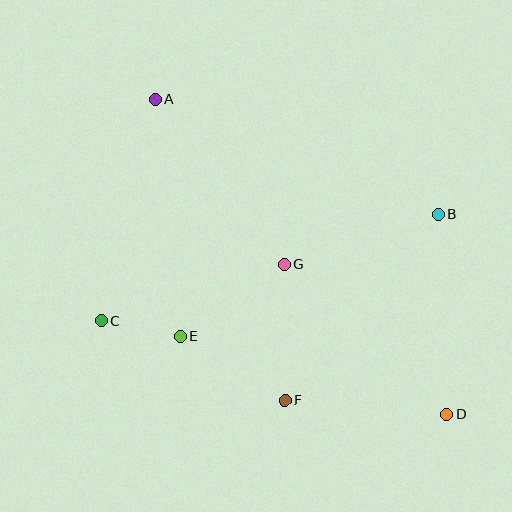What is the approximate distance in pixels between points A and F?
The distance between A and F is approximately 328 pixels.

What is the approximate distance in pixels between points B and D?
The distance between B and D is approximately 200 pixels.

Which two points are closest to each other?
Points C and E are closest to each other.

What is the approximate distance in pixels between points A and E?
The distance between A and E is approximately 238 pixels.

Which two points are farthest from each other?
Points A and D are farthest from each other.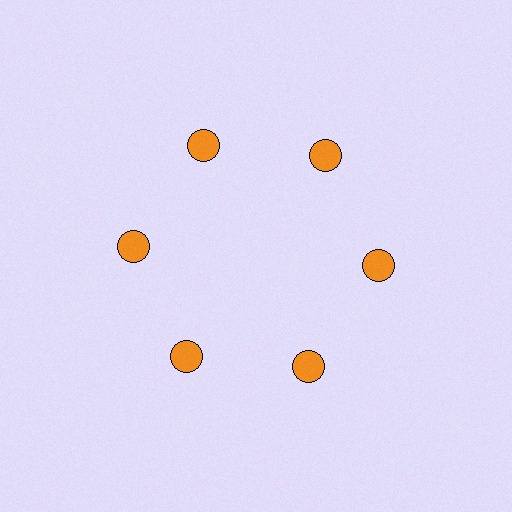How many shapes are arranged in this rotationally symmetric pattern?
There are 6 shapes, arranged in 6 groups of 1.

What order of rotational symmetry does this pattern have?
This pattern has 6-fold rotational symmetry.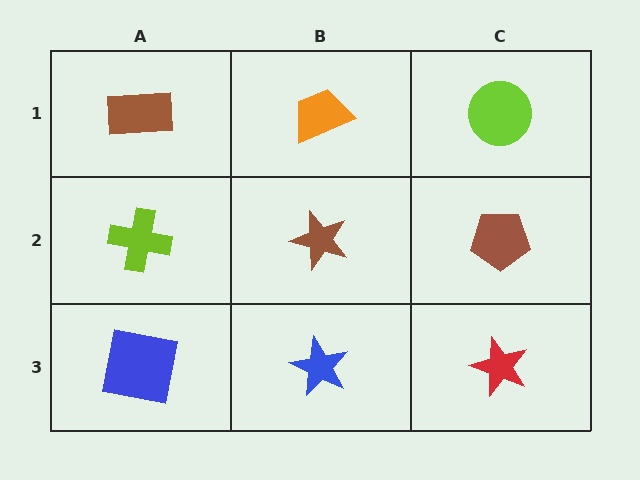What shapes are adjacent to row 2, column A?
A brown rectangle (row 1, column A), a blue square (row 3, column A), a brown star (row 2, column B).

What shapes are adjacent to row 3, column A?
A lime cross (row 2, column A), a blue star (row 3, column B).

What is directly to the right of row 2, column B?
A brown pentagon.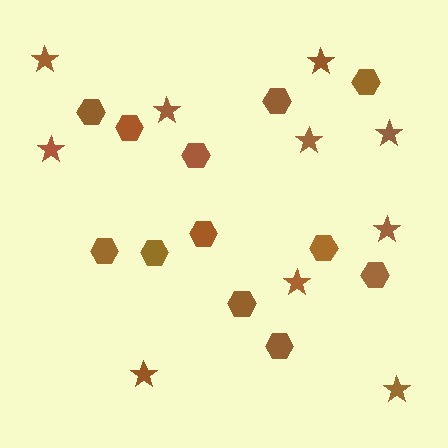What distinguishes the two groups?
There are 2 groups: one group of stars (10) and one group of hexagons (12).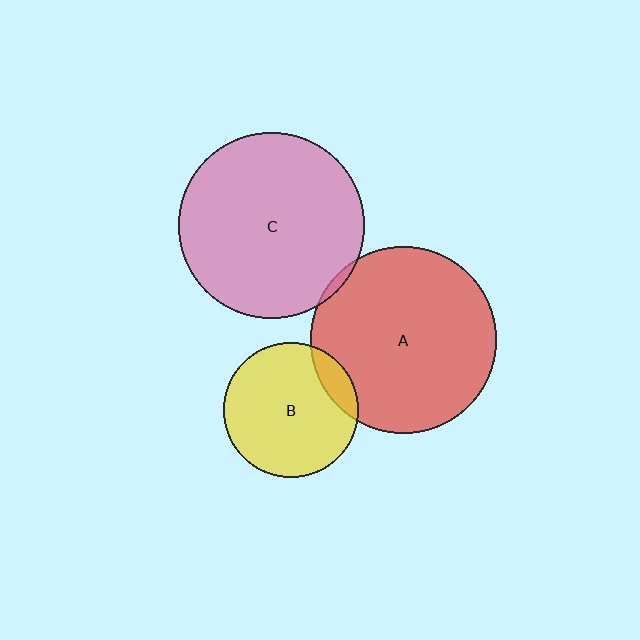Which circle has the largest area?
Circle A (red).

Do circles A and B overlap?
Yes.